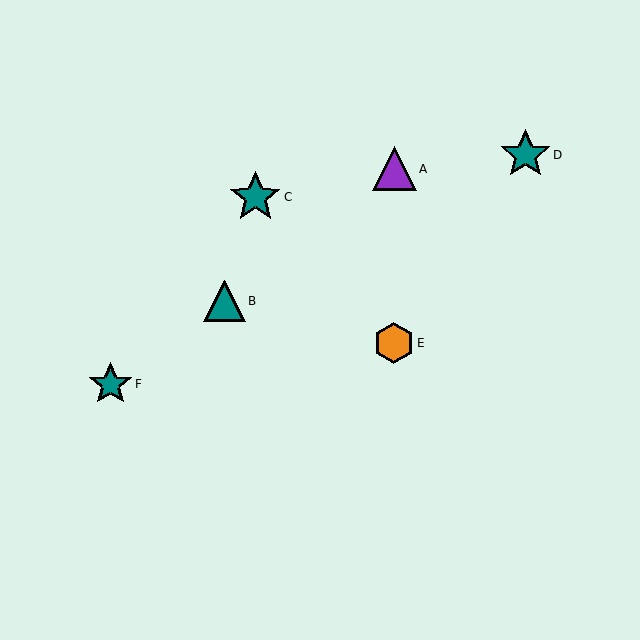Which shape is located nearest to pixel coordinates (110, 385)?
The teal star (labeled F) at (111, 384) is nearest to that location.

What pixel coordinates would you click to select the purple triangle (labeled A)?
Click at (394, 169) to select the purple triangle A.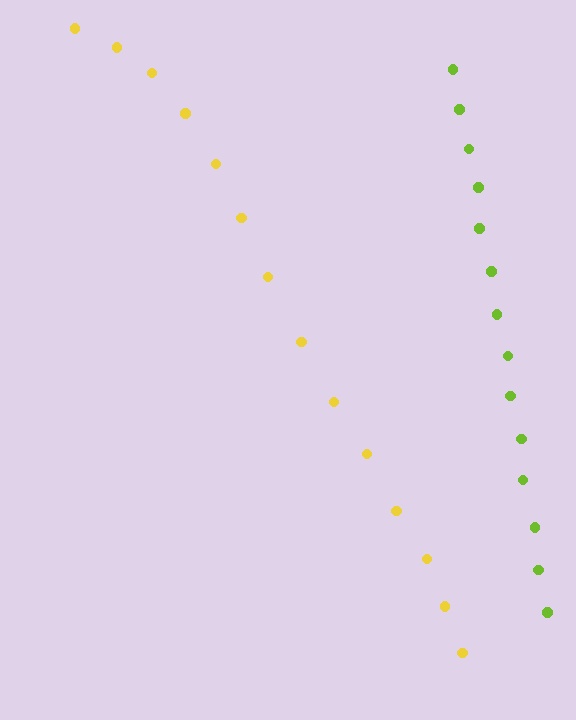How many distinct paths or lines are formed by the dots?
There are 2 distinct paths.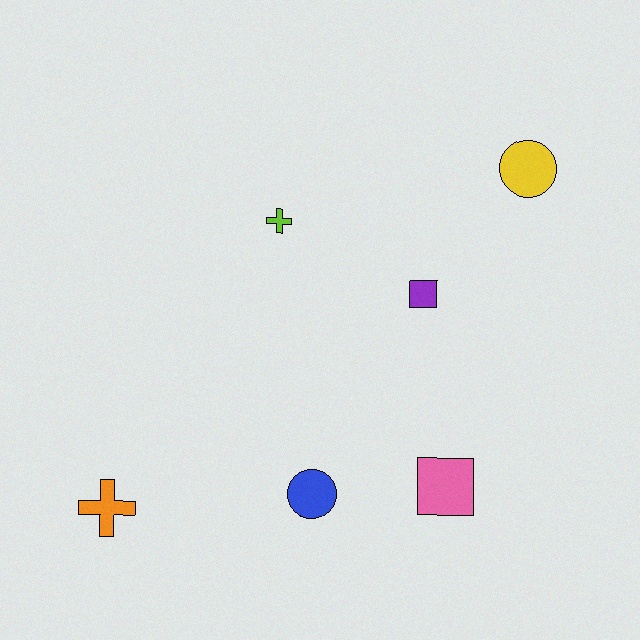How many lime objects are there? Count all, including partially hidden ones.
There is 1 lime object.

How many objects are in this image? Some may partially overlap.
There are 6 objects.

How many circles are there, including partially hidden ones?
There are 2 circles.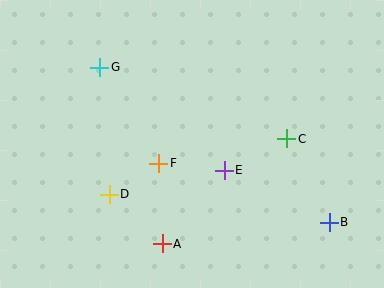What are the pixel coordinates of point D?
Point D is at (109, 194).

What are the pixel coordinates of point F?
Point F is at (159, 163).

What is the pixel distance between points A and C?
The distance between A and C is 163 pixels.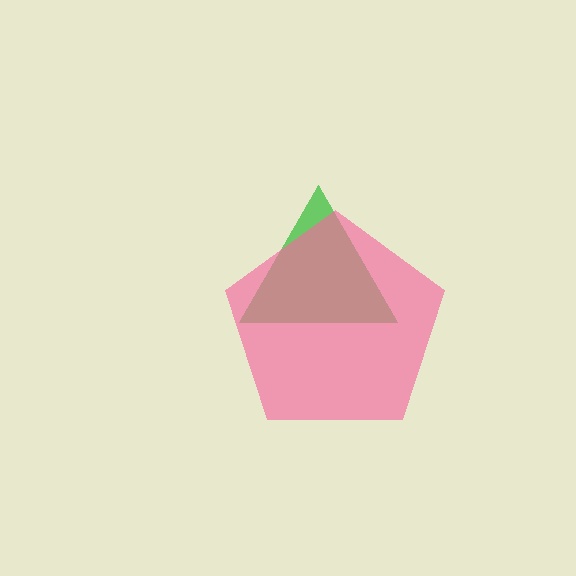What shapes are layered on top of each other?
The layered shapes are: a green triangle, a pink pentagon.